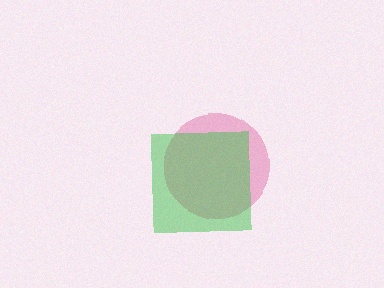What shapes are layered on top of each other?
The layered shapes are: a pink circle, a green square.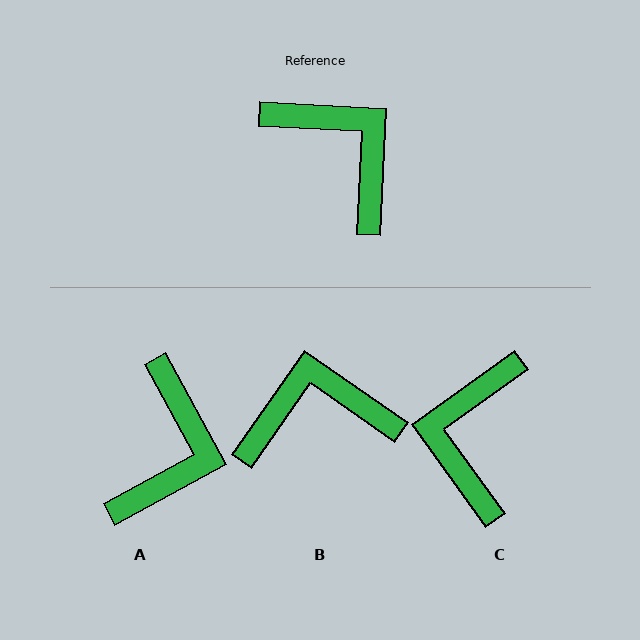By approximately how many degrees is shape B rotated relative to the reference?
Approximately 58 degrees counter-clockwise.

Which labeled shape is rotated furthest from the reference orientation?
C, about 129 degrees away.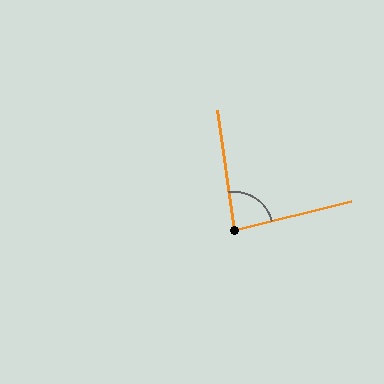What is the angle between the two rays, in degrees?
Approximately 84 degrees.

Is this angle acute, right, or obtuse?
It is acute.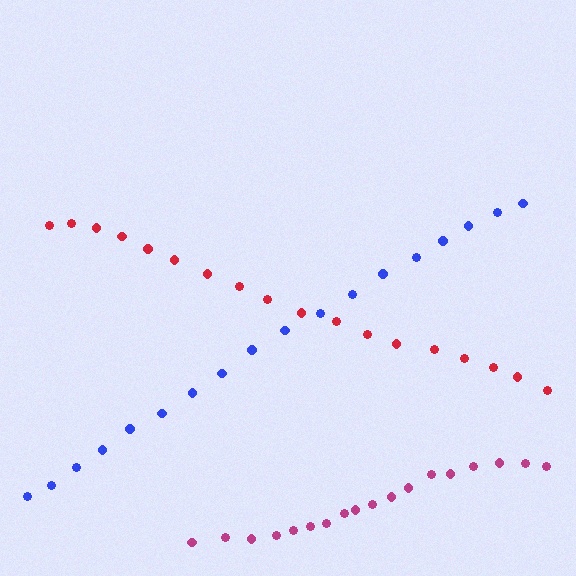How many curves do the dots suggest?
There are 3 distinct paths.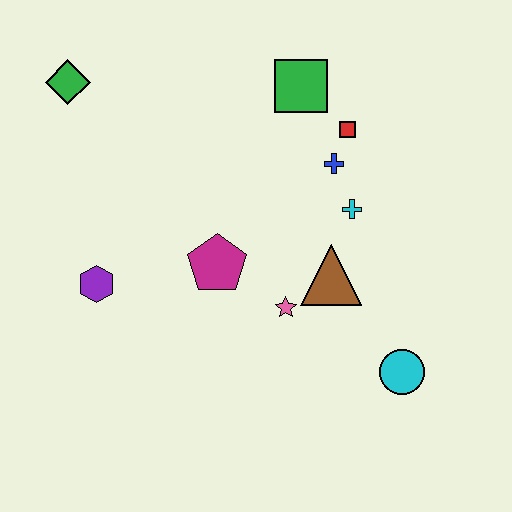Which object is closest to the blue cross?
The red square is closest to the blue cross.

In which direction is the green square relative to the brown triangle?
The green square is above the brown triangle.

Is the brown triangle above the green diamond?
No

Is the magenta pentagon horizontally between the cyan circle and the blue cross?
No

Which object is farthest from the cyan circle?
The green diamond is farthest from the cyan circle.